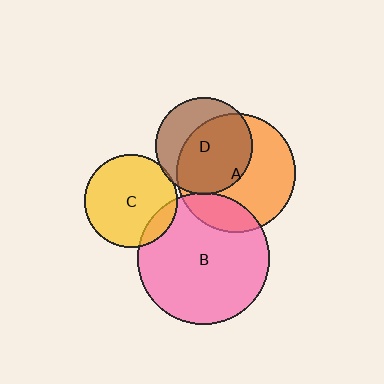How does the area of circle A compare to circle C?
Approximately 1.6 times.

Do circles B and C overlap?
Yes.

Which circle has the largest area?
Circle B (pink).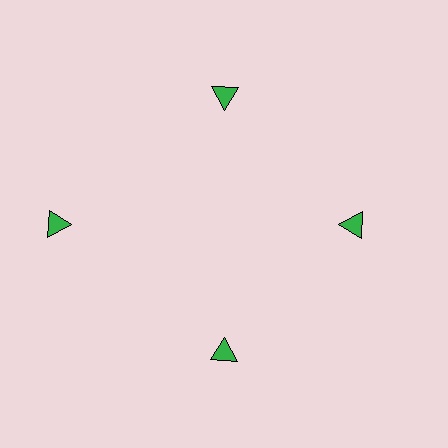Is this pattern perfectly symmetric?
No. The 4 green triangles are arranged in a ring, but one element near the 9 o'clock position is pushed outward from the center, breaking the 4-fold rotational symmetry.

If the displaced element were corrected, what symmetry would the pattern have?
It would have 4-fold rotational symmetry — the pattern would map onto itself every 90 degrees.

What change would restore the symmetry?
The symmetry would be restored by moving it inward, back onto the ring so that all 4 triangles sit at equal angles and equal distance from the center.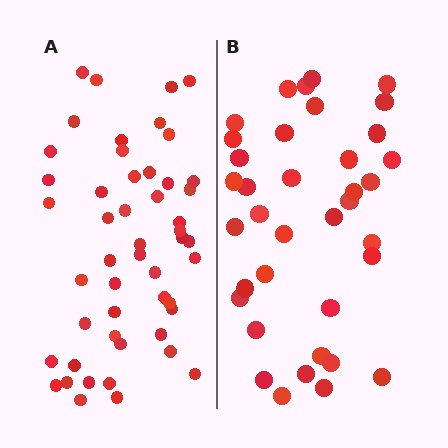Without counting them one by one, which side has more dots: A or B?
Region A (the left region) has more dots.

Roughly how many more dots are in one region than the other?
Region A has approximately 15 more dots than region B.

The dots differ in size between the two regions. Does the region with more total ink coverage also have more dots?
No. Region B has more total ink coverage because its dots are larger, but region A actually contains more individual dots. Total area can be misleading — the number of items is what matters here.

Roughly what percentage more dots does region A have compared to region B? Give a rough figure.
About 35% more.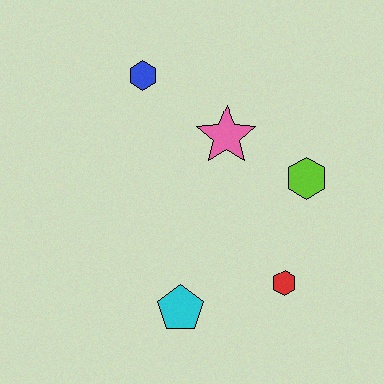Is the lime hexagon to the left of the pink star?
No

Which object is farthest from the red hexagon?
The blue hexagon is farthest from the red hexagon.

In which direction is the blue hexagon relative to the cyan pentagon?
The blue hexagon is above the cyan pentagon.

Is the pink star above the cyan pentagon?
Yes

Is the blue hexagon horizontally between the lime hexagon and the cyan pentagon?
No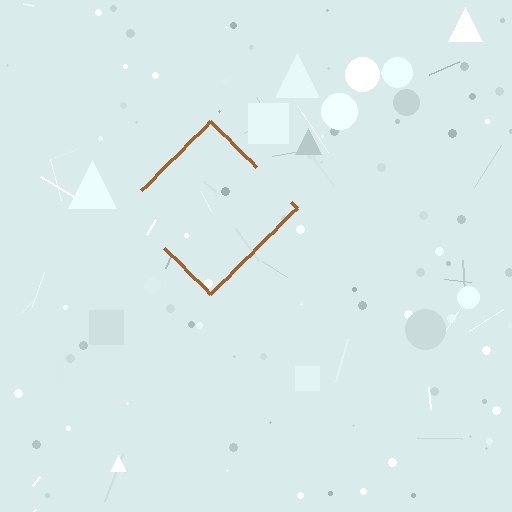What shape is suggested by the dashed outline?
The dashed outline suggests a diamond.